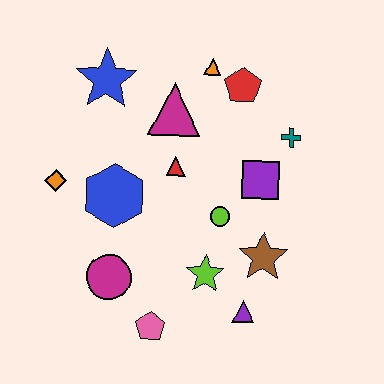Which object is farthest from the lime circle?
The blue star is farthest from the lime circle.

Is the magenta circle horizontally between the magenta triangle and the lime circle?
No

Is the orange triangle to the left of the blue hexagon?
No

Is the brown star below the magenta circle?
No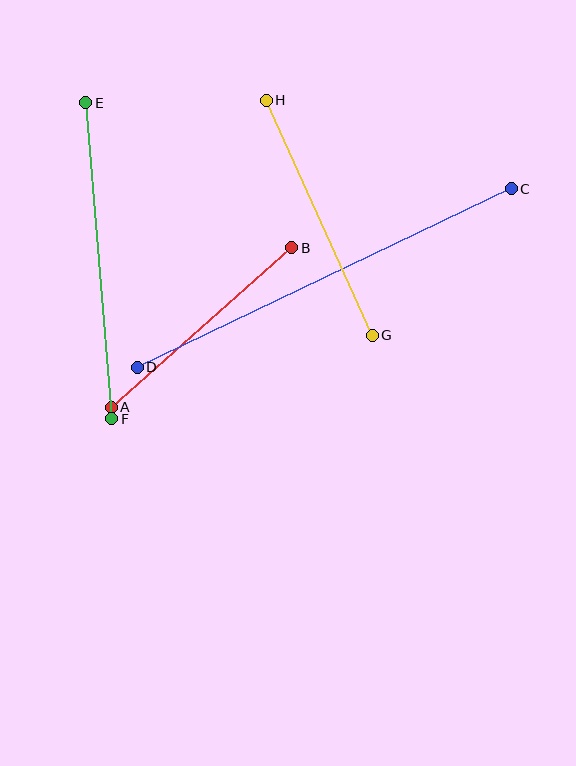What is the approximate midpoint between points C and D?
The midpoint is at approximately (324, 278) pixels.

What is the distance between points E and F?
The distance is approximately 317 pixels.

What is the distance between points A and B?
The distance is approximately 241 pixels.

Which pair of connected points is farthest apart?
Points C and D are farthest apart.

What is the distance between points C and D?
The distance is approximately 415 pixels.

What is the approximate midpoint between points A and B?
The midpoint is at approximately (202, 327) pixels.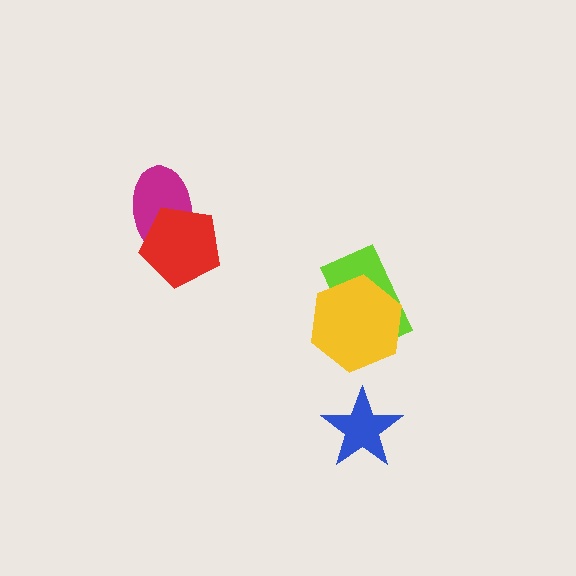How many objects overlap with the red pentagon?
1 object overlaps with the red pentagon.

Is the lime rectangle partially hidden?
Yes, it is partially covered by another shape.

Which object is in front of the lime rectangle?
The yellow hexagon is in front of the lime rectangle.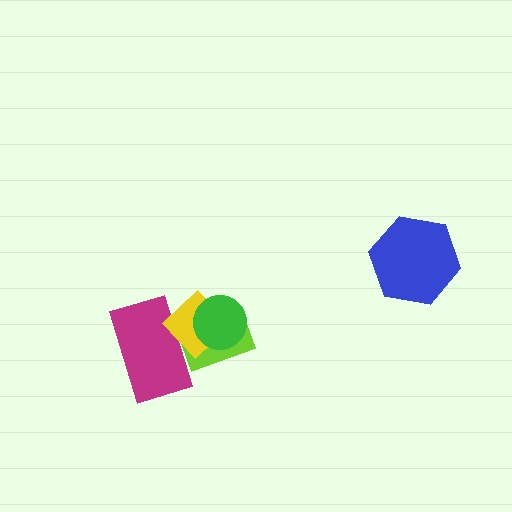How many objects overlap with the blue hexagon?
0 objects overlap with the blue hexagon.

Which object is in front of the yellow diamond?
The green circle is in front of the yellow diamond.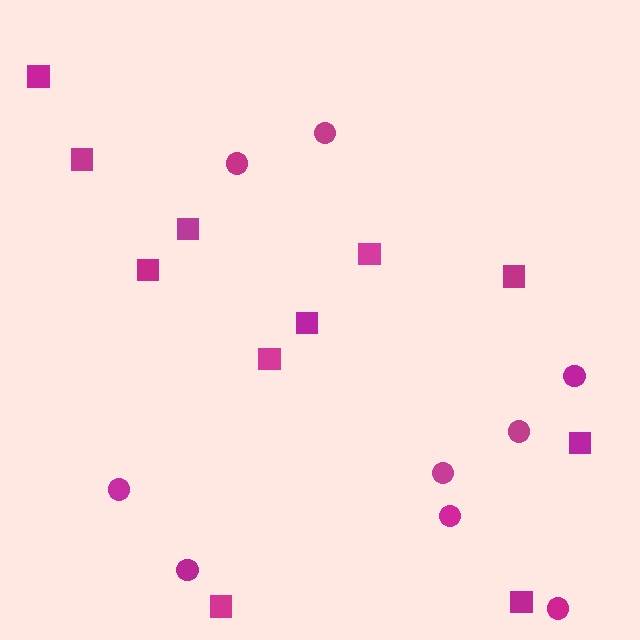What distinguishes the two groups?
There are 2 groups: one group of squares (11) and one group of circles (9).